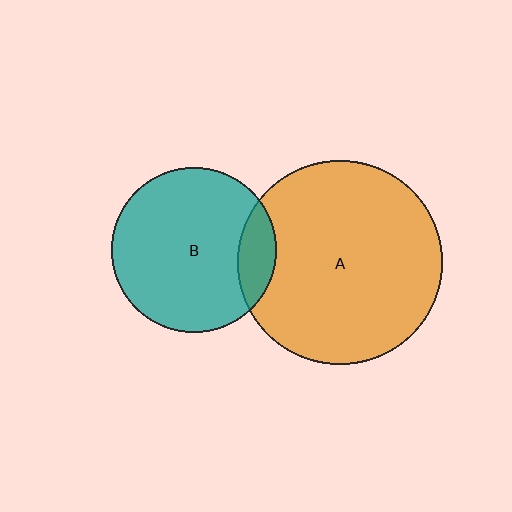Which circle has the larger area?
Circle A (orange).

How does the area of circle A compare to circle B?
Approximately 1.5 times.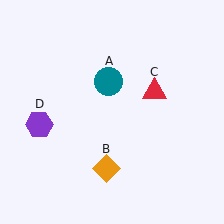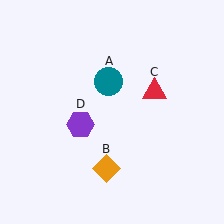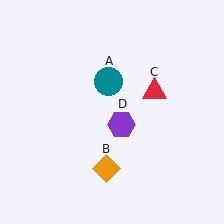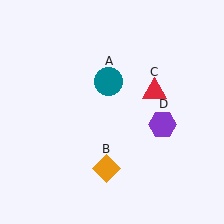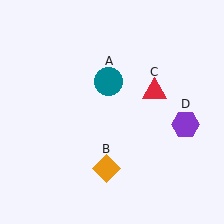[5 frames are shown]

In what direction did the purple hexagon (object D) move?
The purple hexagon (object D) moved right.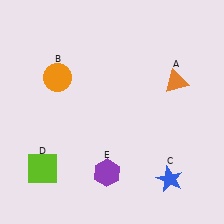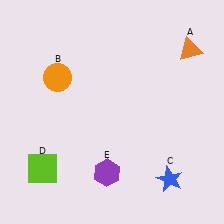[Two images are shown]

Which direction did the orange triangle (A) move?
The orange triangle (A) moved up.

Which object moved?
The orange triangle (A) moved up.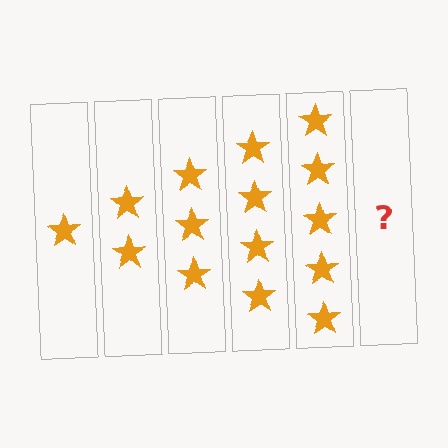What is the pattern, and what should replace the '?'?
The pattern is that each step adds one more star. The '?' should be 6 stars.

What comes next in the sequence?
The next element should be 6 stars.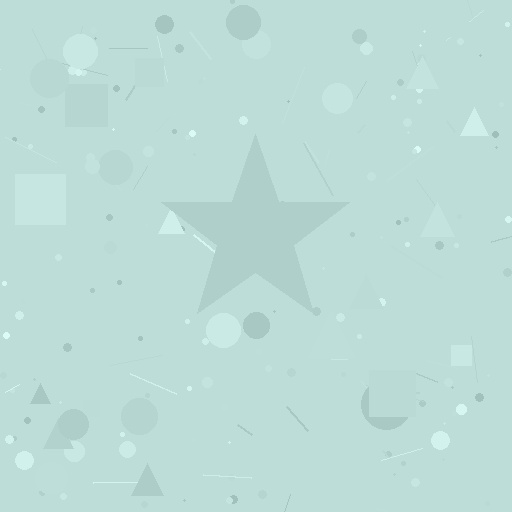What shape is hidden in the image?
A star is hidden in the image.